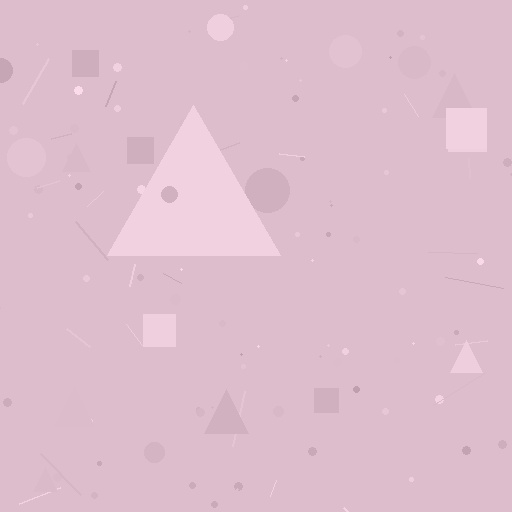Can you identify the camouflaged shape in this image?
The camouflaged shape is a triangle.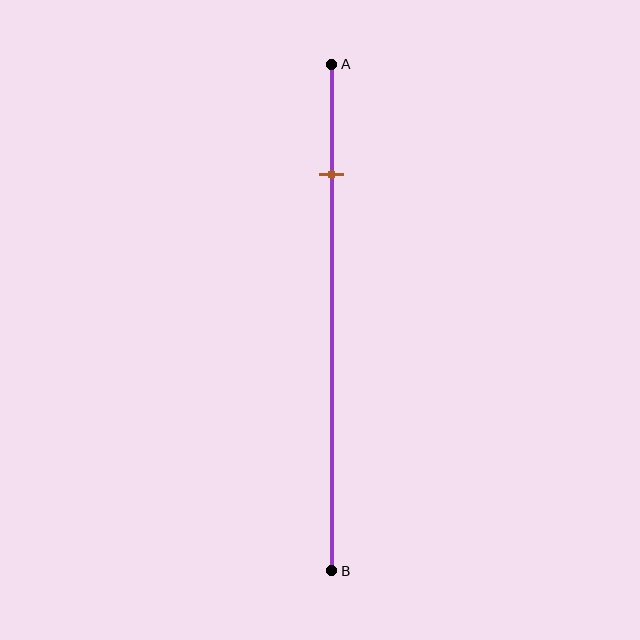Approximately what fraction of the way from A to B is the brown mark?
The brown mark is approximately 20% of the way from A to B.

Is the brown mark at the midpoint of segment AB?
No, the mark is at about 20% from A, not at the 50% midpoint.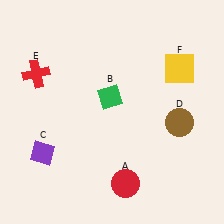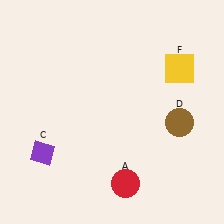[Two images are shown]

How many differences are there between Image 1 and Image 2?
There are 2 differences between the two images.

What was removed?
The green diamond (B), the red cross (E) were removed in Image 2.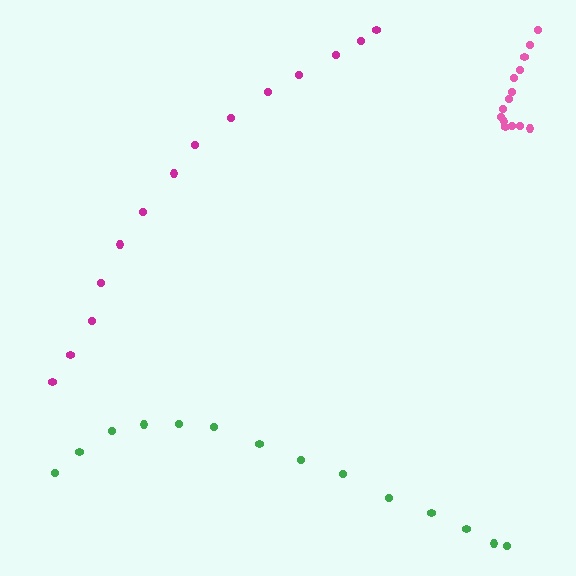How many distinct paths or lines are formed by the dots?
There are 3 distinct paths.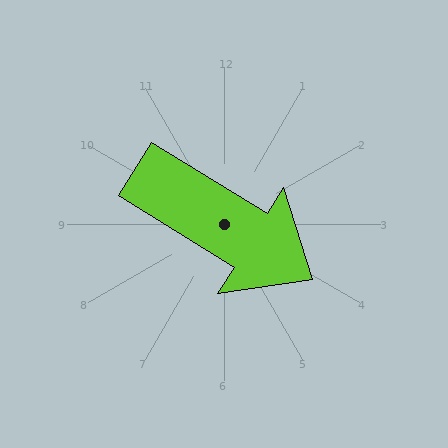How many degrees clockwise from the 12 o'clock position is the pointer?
Approximately 122 degrees.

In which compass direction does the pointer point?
Southeast.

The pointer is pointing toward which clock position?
Roughly 4 o'clock.